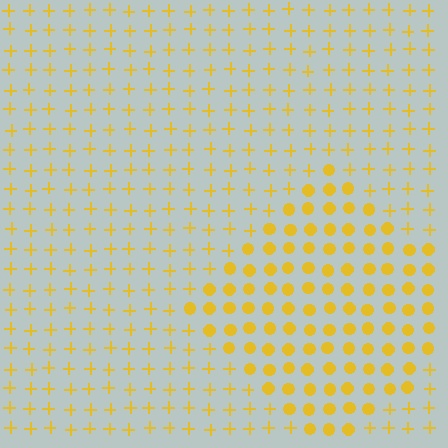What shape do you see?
I see a diamond.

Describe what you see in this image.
The image is filled with small yellow elements arranged in a uniform grid. A diamond-shaped region contains circles, while the surrounding area contains plus signs. The boundary is defined purely by the change in element shape.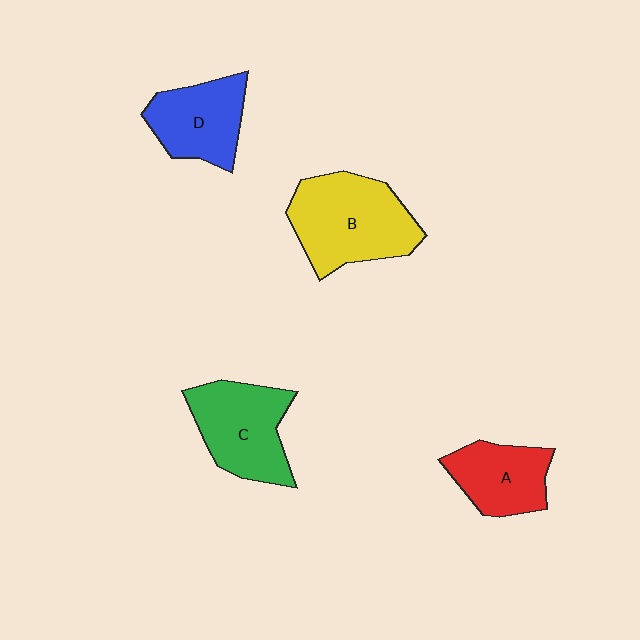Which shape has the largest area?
Shape B (yellow).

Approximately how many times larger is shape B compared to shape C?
Approximately 1.2 times.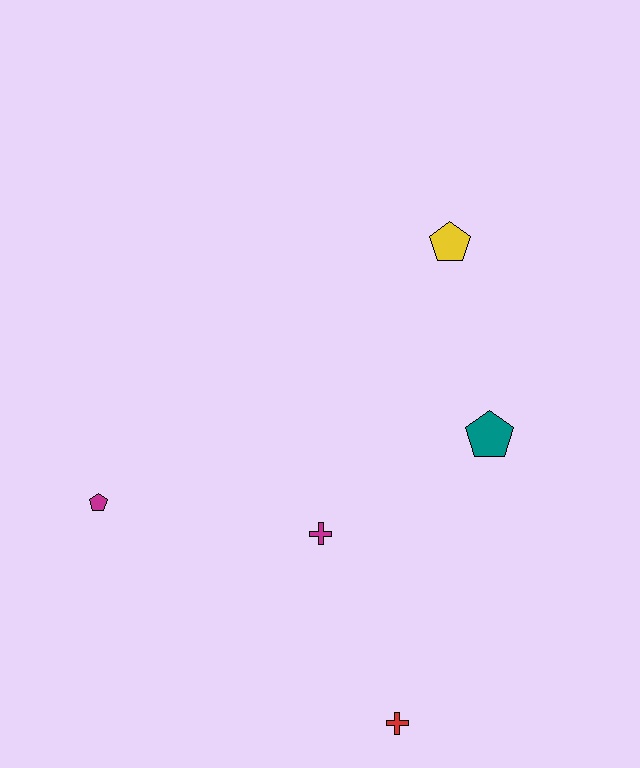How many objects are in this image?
There are 5 objects.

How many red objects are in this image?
There is 1 red object.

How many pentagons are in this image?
There are 3 pentagons.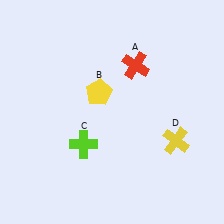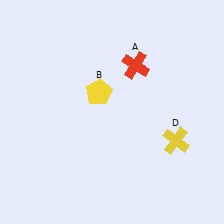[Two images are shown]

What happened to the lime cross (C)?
The lime cross (C) was removed in Image 2. It was in the bottom-left area of Image 1.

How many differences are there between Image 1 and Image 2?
There is 1 difference between the two images.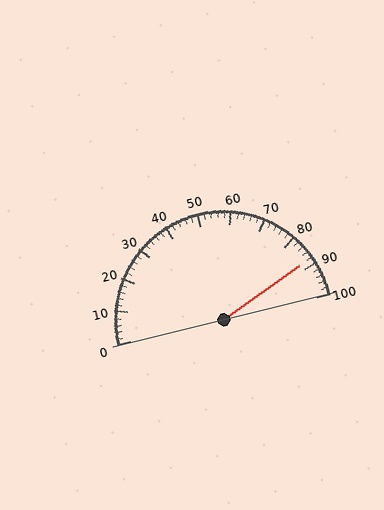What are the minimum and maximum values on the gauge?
The gauge ranges from 0 to 100.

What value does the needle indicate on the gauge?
The needle indicates approximately 88.